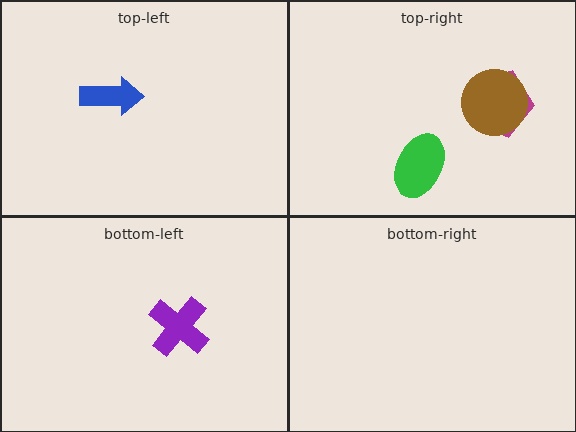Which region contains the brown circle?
The top-right region.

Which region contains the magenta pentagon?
The top-right region.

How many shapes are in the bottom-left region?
1.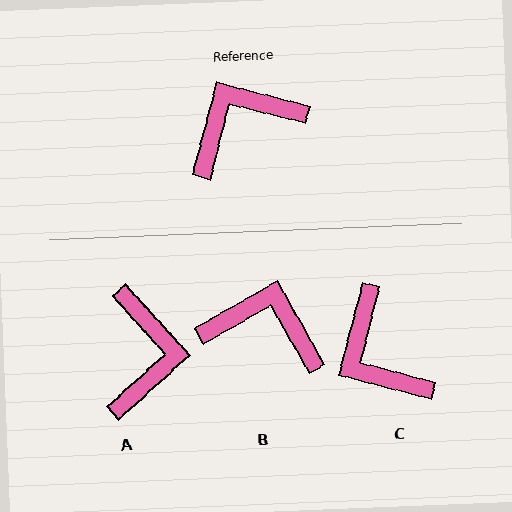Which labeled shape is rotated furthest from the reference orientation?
A, about 123 degrees away.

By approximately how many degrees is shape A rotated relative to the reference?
Approximately 123 degrees clockwise.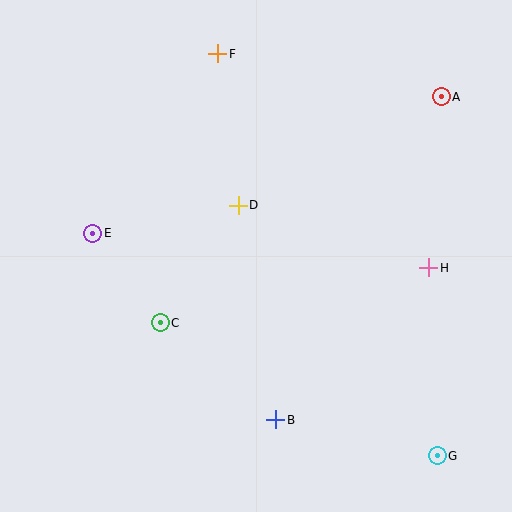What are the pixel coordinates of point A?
Point A is at (441, 97).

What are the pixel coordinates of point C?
Point C is at (160, 323).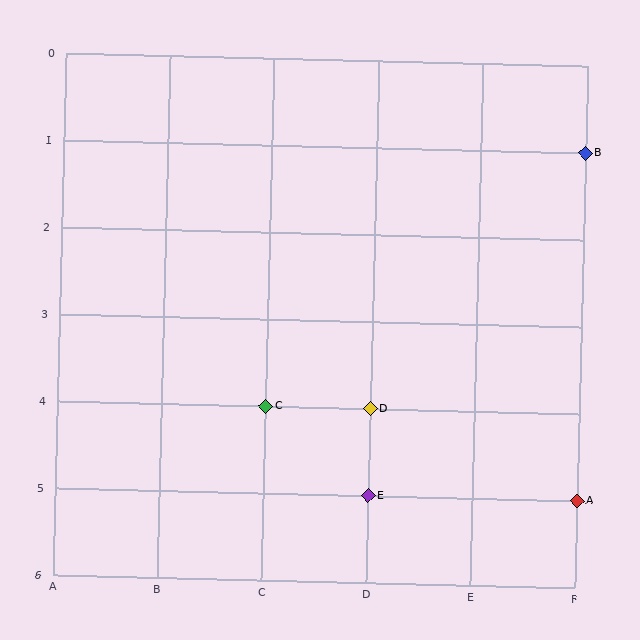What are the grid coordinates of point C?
Point C is at grid coordinates (C, 4).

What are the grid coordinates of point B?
Point B is at grid coordinates (F, 1).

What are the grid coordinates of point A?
Point A is at grid coordinates (F, 5).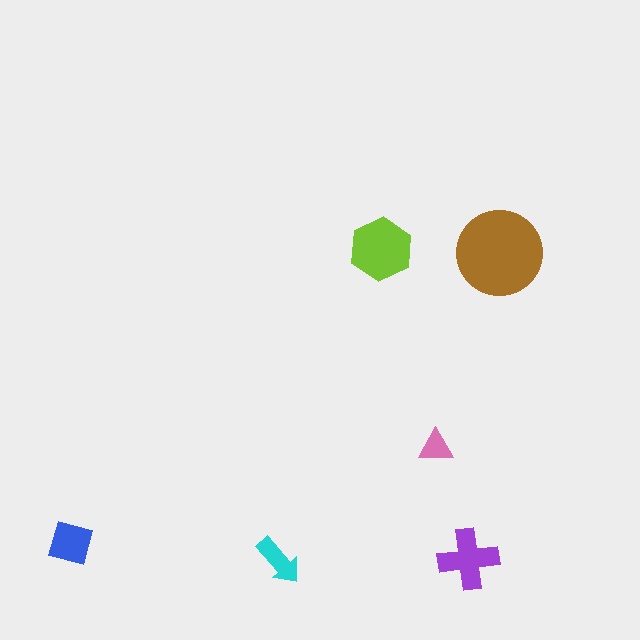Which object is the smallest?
The pink triangle.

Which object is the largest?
The brown circle.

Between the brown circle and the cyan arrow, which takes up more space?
The brown circle.